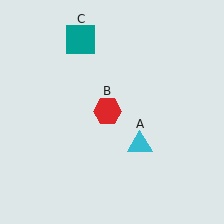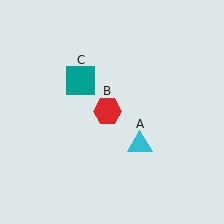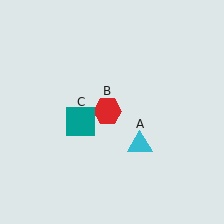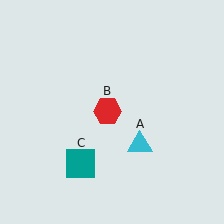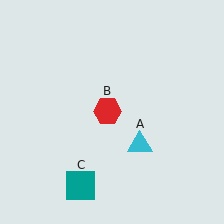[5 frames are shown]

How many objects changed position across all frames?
1 object changed position: teal square (object C).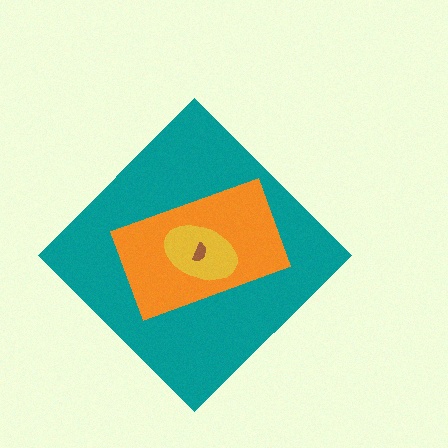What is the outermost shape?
The teal diamond.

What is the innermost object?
The brown semicircle.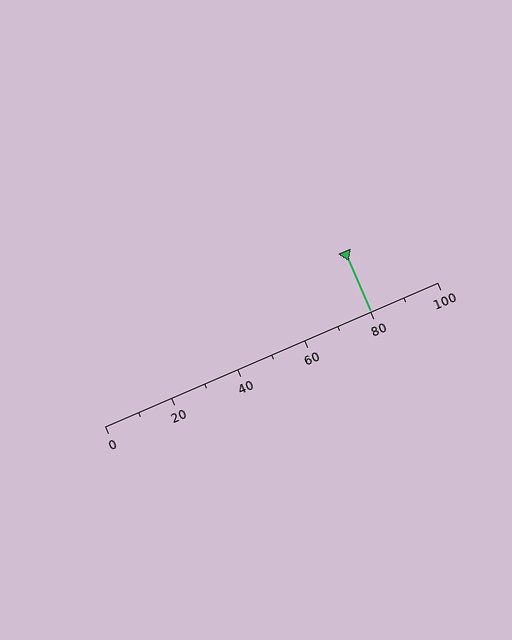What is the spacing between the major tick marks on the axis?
The major ticks are spaced 20 apart.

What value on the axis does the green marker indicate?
The marker indicates approximately 80.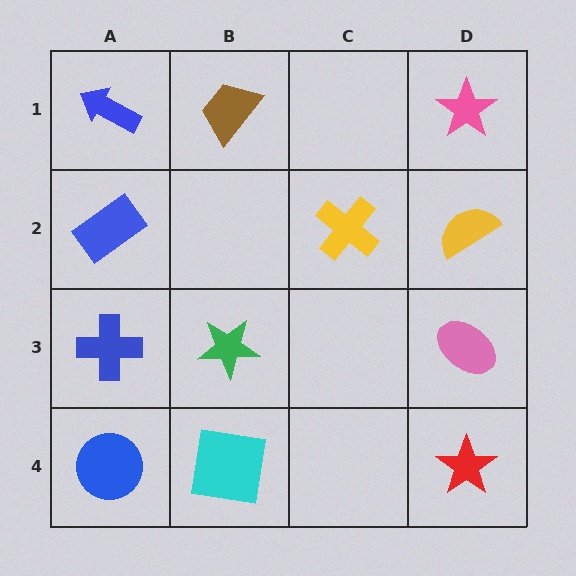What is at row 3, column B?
A green star.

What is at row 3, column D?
A pink ellipse.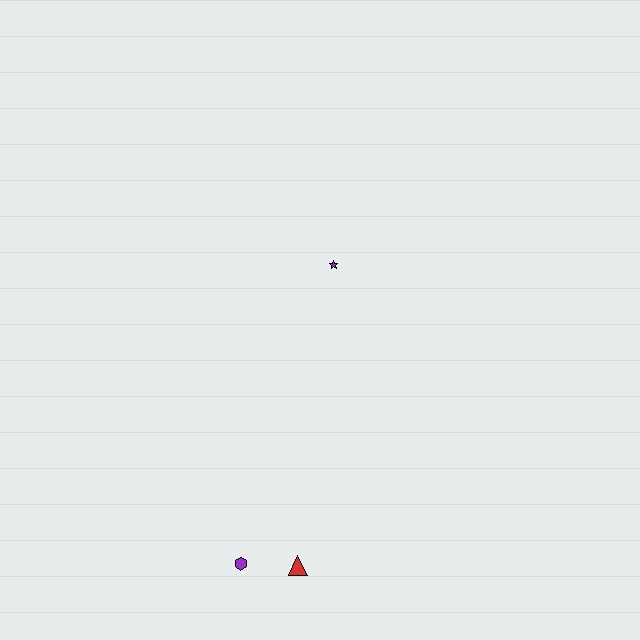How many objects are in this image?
There are 3 objects.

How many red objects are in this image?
There is 1 red object.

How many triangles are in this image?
There is 1 triangle.